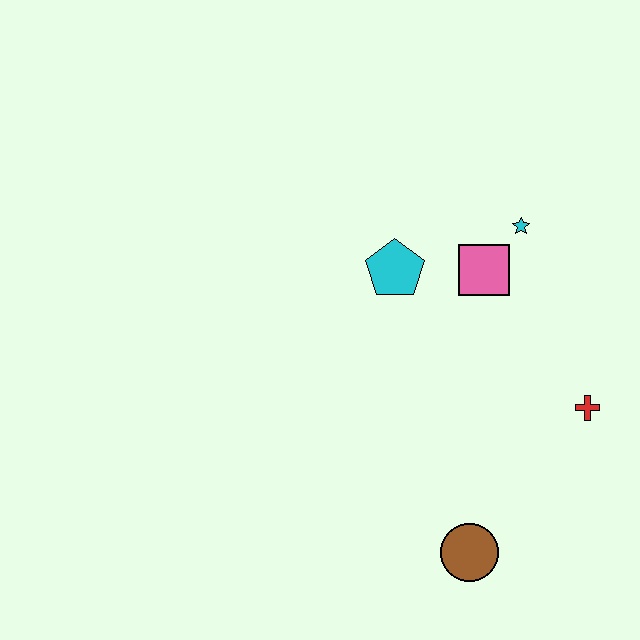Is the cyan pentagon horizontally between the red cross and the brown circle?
No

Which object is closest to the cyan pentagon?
The pink square is closest to the cyan pentagon.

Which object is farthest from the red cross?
The cyan pentagon is farthest from the red cross.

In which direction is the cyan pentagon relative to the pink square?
The cyan pentagon is to the left of the pink square.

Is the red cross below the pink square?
Yes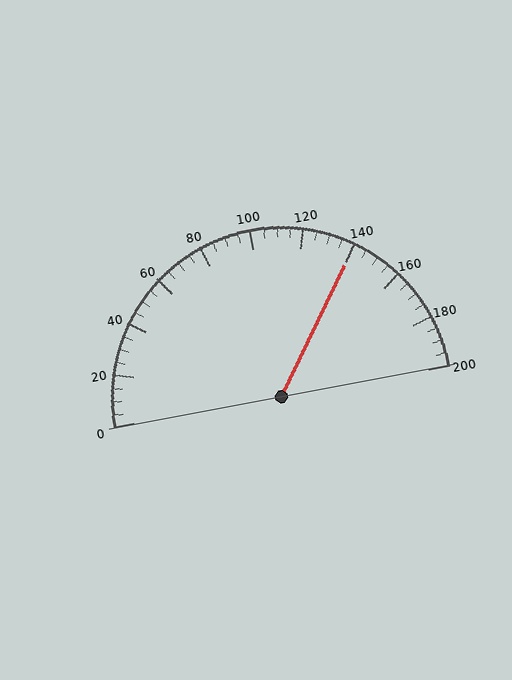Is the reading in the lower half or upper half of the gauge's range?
The reading is in the upper half of the range (0 to 200).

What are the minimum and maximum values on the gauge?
The gauge ranges from 0 to 200.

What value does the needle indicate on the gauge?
The needle indicates approximately 140.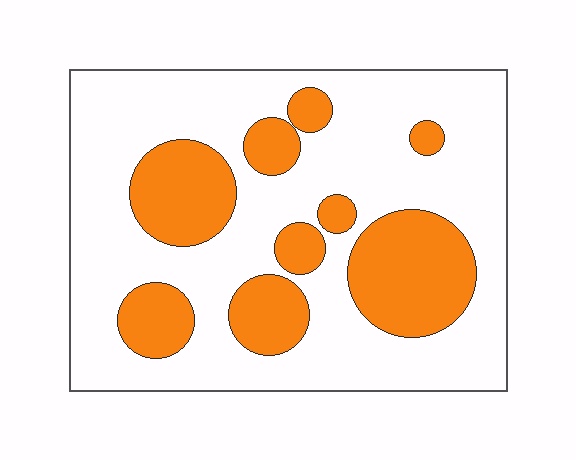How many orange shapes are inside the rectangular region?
9.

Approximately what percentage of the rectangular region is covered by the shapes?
Approximately 30%.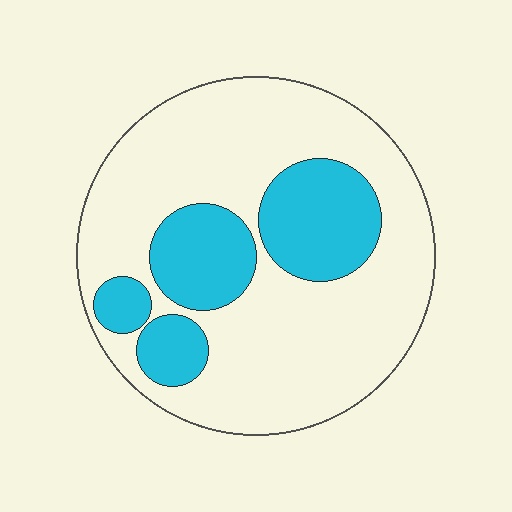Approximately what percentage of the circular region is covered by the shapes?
Approximately 30%.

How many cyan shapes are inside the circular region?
4.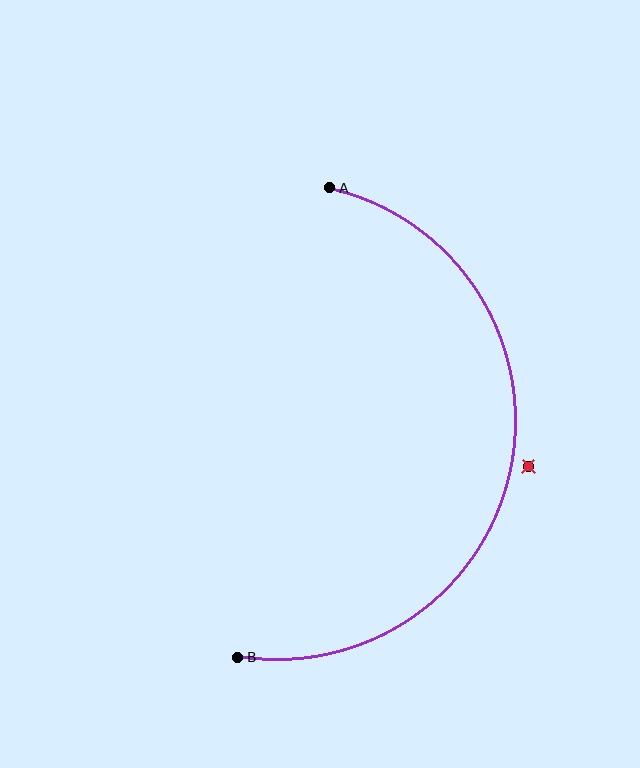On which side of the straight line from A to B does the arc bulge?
The arc bulges to the right of the straight line connecting A and B.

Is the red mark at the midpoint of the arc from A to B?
No — the red mark does not lie on the arc at all. It sits slightly outside the curve.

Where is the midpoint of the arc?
The arc midpoint is the point on the curve farthest from the straight line joining A and B. It sits to the right of that line.